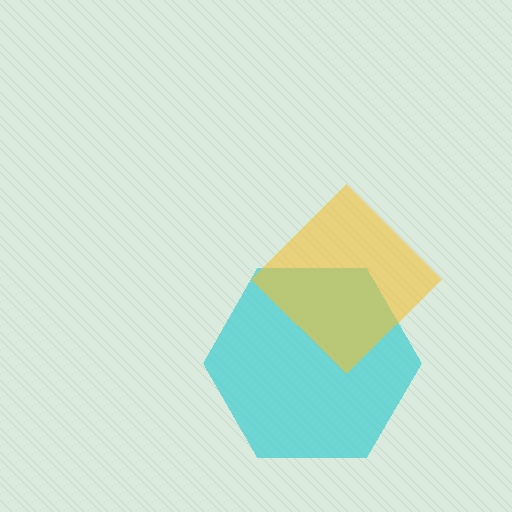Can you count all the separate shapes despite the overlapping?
Yes, there are 2 separate shapes.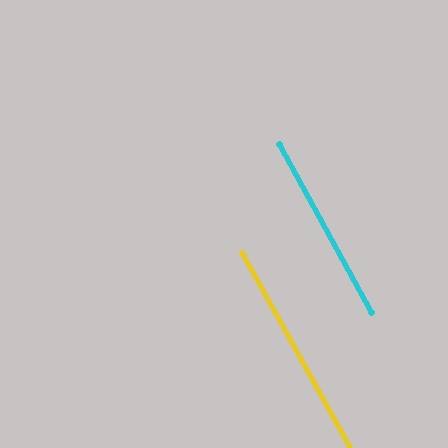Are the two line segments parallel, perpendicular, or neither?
Parallel — their directions differ by only 0.4°.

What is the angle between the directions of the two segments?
Approximately 0 degrees.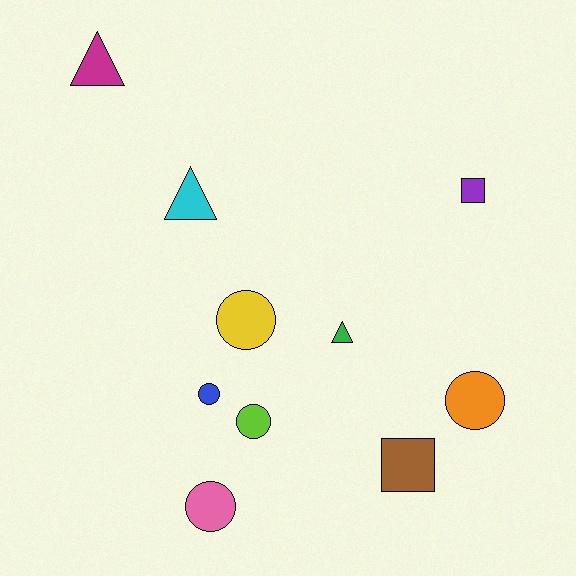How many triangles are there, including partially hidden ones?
There are 3 triangles.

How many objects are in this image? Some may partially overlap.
There are 10 objects.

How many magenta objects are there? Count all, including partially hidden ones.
There is 1 magenta object.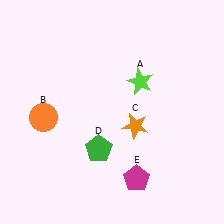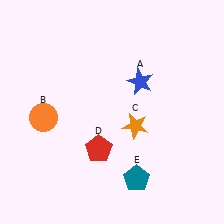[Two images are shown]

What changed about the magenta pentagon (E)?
In Image 1, E is magenta. In Image 2, it changed to teal.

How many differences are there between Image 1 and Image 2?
There are 3 differences between the two images.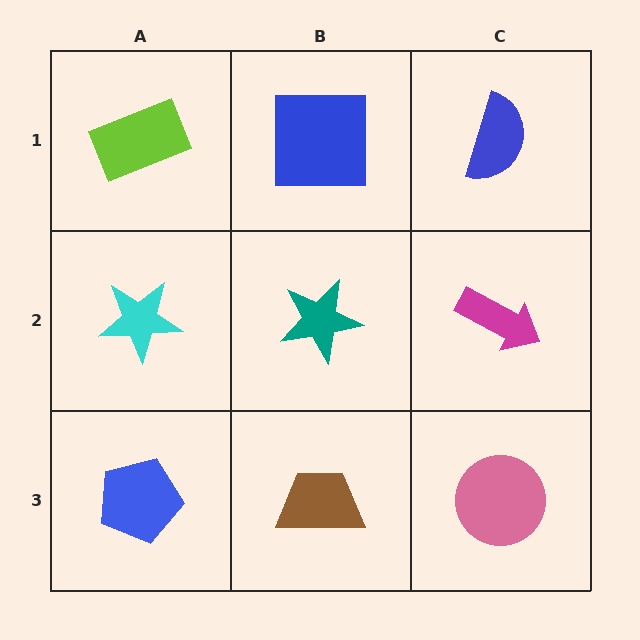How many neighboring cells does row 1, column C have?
2.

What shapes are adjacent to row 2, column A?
A lime rectangle (row 1, column A), a blue pentagon (row 3, column A), a teal star (row 2, column B).